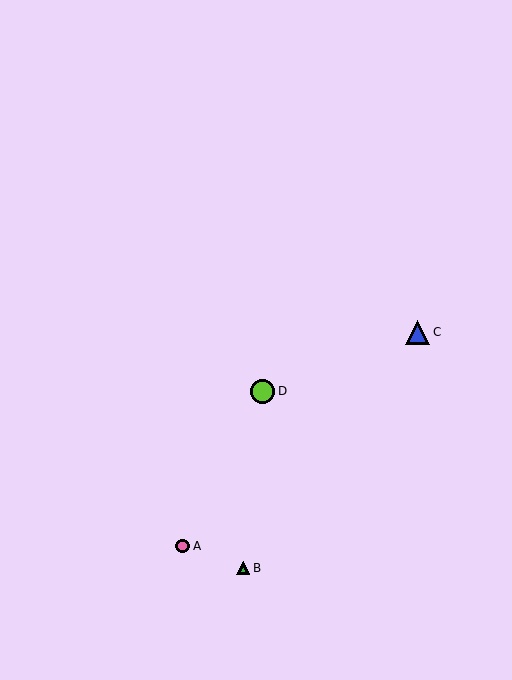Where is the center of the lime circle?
The center of the lime circle is at (263, 391).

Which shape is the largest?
The blue triangle (labeled C) is the largest.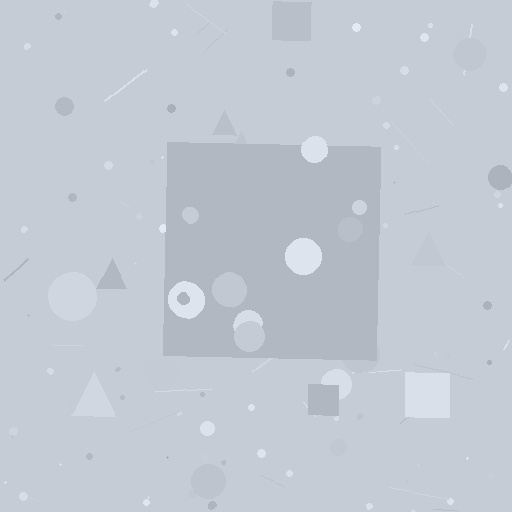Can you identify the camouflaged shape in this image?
The camouflaged shape is a square.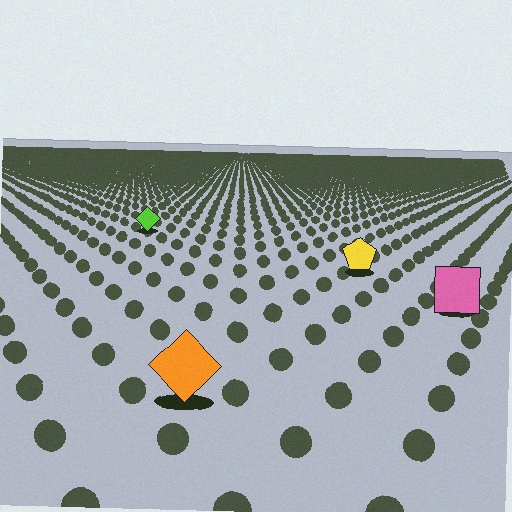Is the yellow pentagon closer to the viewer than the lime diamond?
Yes. The yellow pentagon is closer — you can tell from the texture gradient: the ground texture is coarser near it.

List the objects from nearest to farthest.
From nearest to farthest: the orange diamond, the pink square, the yellow pentagon, the lime diamond.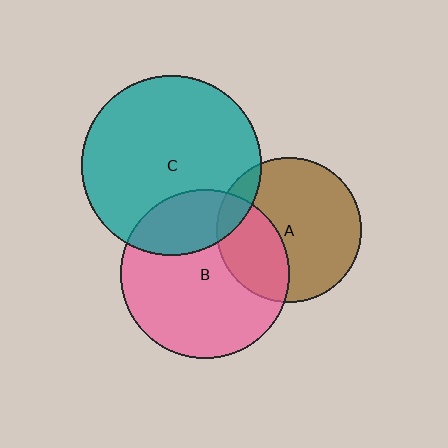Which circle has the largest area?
Circle C (teal).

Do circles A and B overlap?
Yes.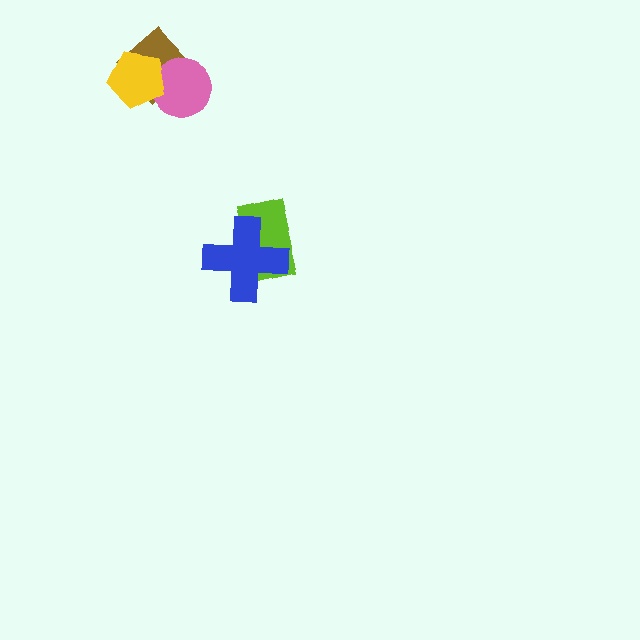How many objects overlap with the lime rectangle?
1 object overlaps with the lime rectangle.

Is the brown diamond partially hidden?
Yes, it is partially covered by another shape.